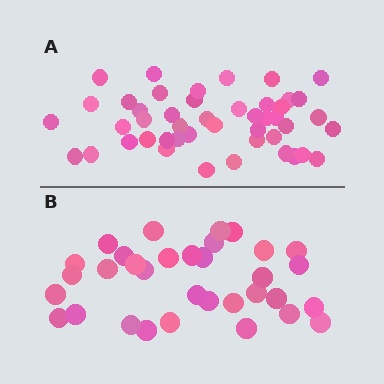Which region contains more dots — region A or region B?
Region A (the top region) has more dots.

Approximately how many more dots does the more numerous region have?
Region A has approximately 15 more dots than region B.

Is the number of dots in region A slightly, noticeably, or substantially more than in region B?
Region A has noticeably more, but not dramatically so. The ratio is roughly 1.4 to 1.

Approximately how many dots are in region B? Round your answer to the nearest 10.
About 30 dots. (The exact count is 33, which rounds to 30.)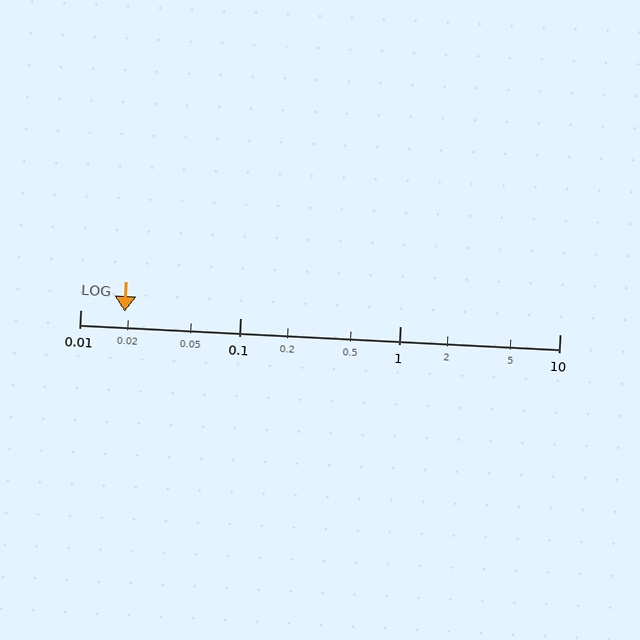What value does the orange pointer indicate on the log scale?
The pointer indicates approximately 0.019.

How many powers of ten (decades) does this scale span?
The scale spans 3 decades, from 0.01 to 10.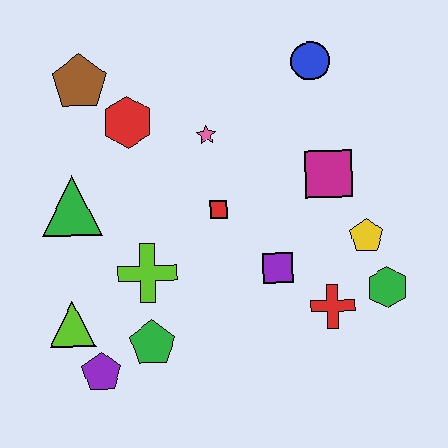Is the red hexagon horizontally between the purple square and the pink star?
No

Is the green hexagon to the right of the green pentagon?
Yes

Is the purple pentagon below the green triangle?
Yes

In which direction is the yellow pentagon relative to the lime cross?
The yellow pentagon is to the right of the lime cross.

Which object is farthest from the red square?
The purple pentagon is farthest from the red square.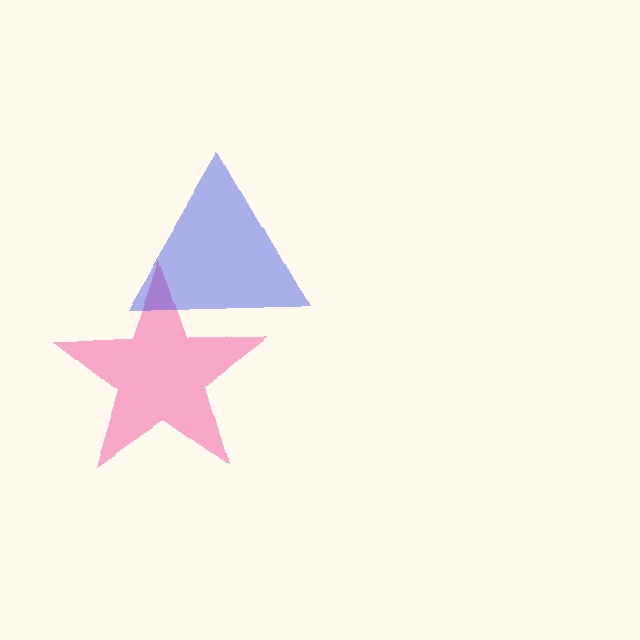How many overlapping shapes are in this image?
There are 2 overlapping shapes in the image.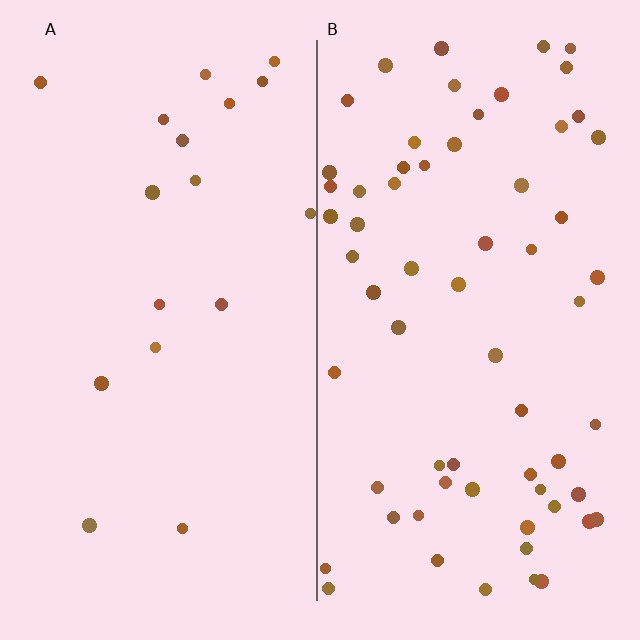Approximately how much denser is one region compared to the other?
Approximately 3.6× — region B over region A.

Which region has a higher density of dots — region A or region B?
B (the right).